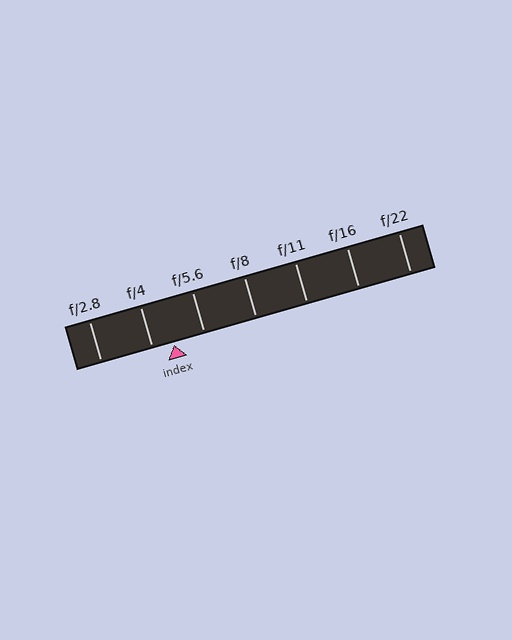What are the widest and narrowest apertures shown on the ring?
The widest aperture shown is f/2.8 and the narrowest is f/22.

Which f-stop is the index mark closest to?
The index mark is closest to f/4.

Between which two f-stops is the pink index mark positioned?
The index mark is between f/4 and f/5.6.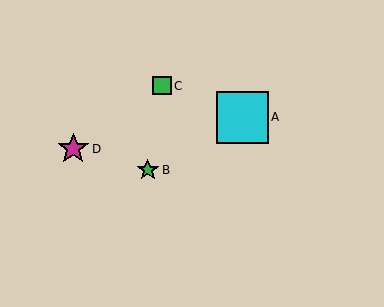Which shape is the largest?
The cyan square (labeled A) is the largest.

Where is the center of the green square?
The center of the green square is at (162, 86).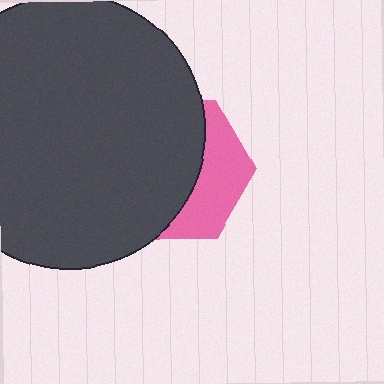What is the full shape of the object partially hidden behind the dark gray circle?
The partially hidden object is a pink hexagon.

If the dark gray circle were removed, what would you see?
You would see the complete pink hexagon.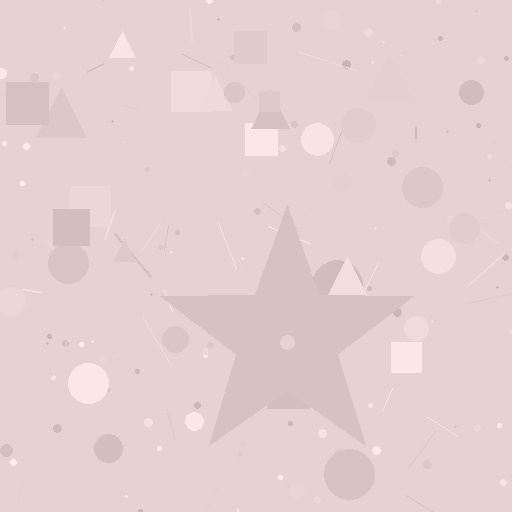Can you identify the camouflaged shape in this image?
The camouflaged shape is a star.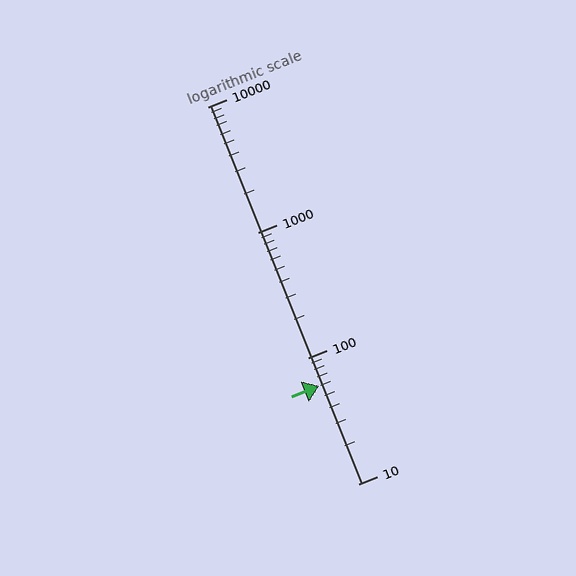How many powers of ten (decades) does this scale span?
The scale spans 3 decades, from 10 to 10000.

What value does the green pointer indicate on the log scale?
The pointer indicates approximately 60.